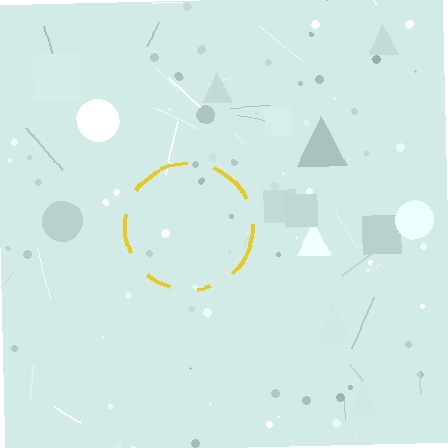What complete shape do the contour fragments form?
The contour fragments form a circle.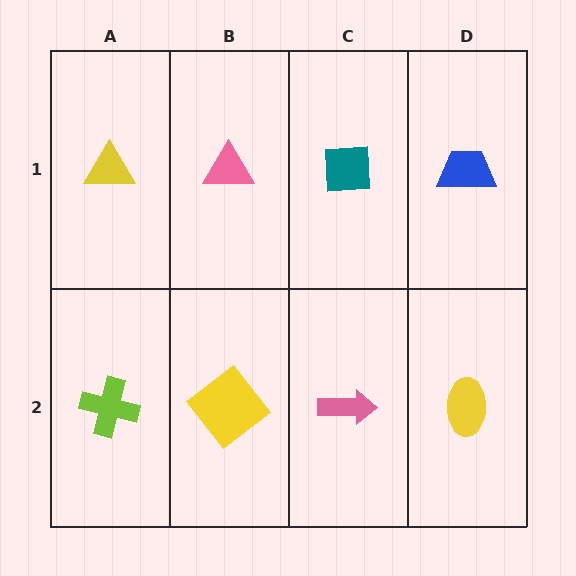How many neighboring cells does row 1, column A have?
2.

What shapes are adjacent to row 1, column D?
A yellow ellipse (row 2, column D), a teal square (row 1, column C).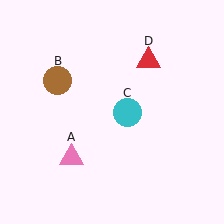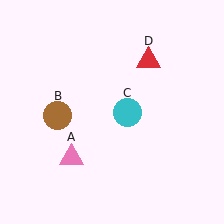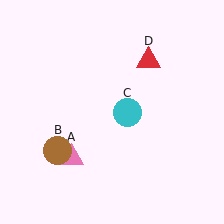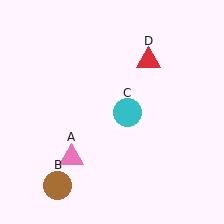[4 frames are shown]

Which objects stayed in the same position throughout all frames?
Pink triangle (object A) and cyan circle (object C) and red triangle (object D) remained stationary.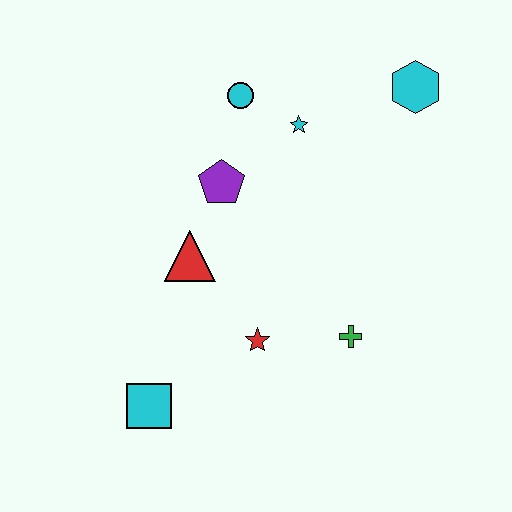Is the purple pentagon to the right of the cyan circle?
No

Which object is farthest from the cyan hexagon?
The cyan square is farthest from the cyan hexagon.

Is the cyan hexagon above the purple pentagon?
Yes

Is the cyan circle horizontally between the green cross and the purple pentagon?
Yes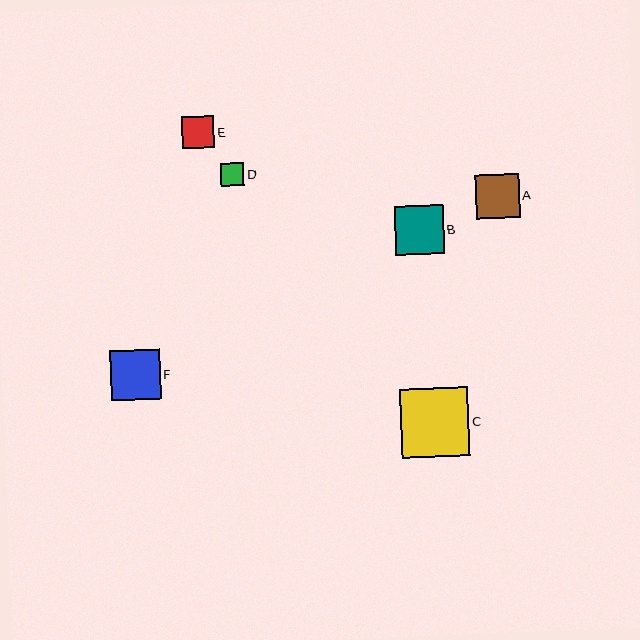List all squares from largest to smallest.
From largest to smallest: C, F, B, A, E, D.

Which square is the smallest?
Square D is the smallest with a size of approximately 23 pixels.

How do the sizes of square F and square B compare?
Square F and square B are approximately the same size.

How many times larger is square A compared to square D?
Square A is approximately 1.9 times the size of square D.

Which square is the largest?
Square C is the largest with a size of approximately 68 pixels.